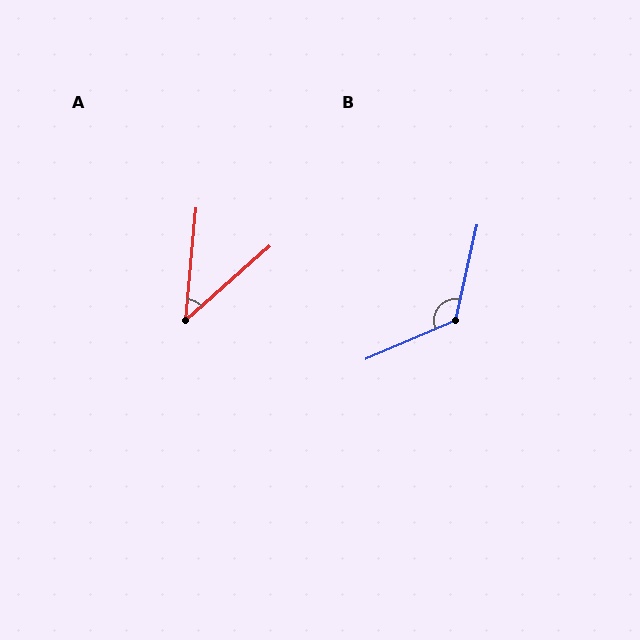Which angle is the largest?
B, at approximately 126 degrees.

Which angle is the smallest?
A, at approximately 43 degrees.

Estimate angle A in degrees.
Approximately 43 degrees.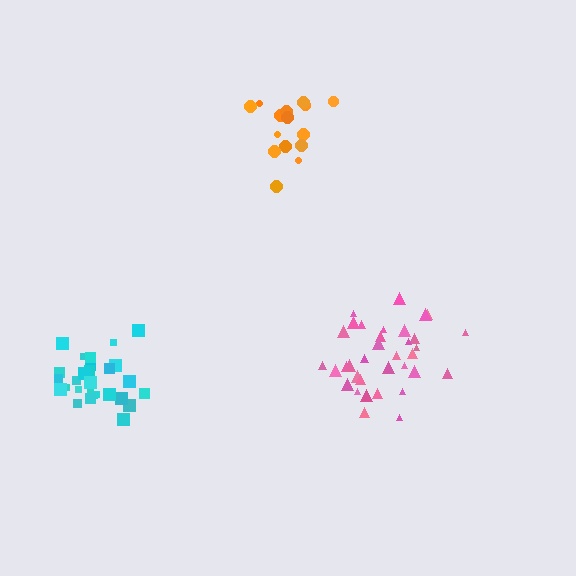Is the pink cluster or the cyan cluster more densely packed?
Cyan.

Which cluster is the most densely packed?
Cyan.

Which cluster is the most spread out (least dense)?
Orange.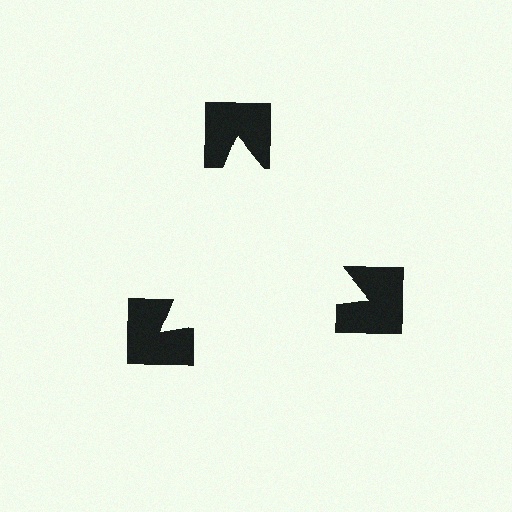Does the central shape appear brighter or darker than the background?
It typically appears slightly brighter than the background, even though no actual brightness change is drawn.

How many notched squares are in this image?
There are 3 — one at each vertex of the illusory triangle.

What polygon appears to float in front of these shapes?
An illusory triangle — its edges are inferred from the aligned wedge cuts in the notched squares, not physically drawn.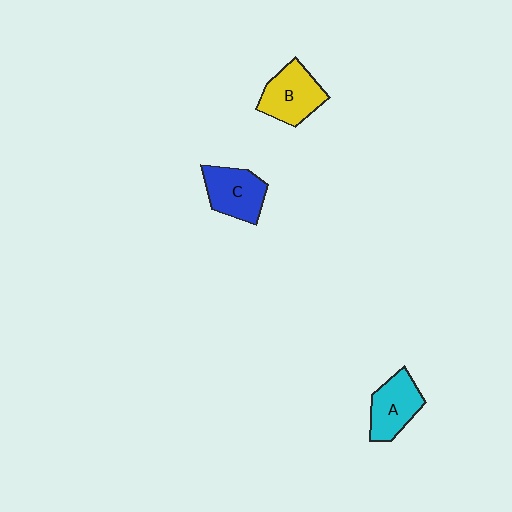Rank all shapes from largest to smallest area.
From largest to smallest: B (yellow), C (blue), A (cyan).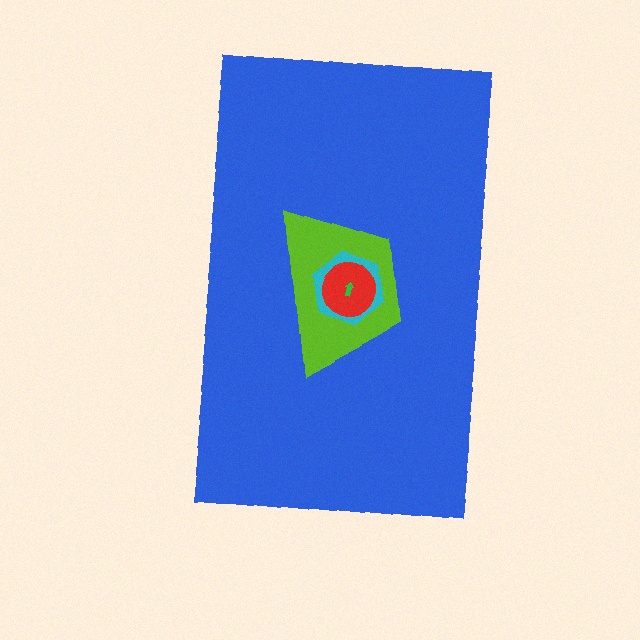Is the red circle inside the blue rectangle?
Yes.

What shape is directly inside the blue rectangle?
The lime trapezoid.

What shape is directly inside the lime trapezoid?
The cyan hexagon.